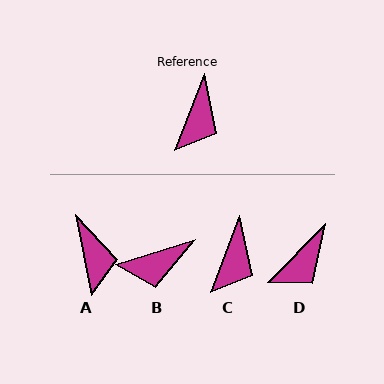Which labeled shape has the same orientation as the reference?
C.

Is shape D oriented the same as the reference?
No, it is off by about 24 degrees.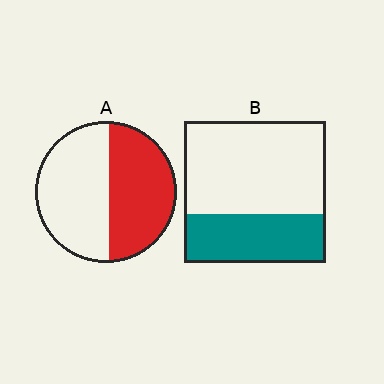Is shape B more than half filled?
No.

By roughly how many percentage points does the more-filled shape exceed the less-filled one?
By roughly 15 percentage points (A over B).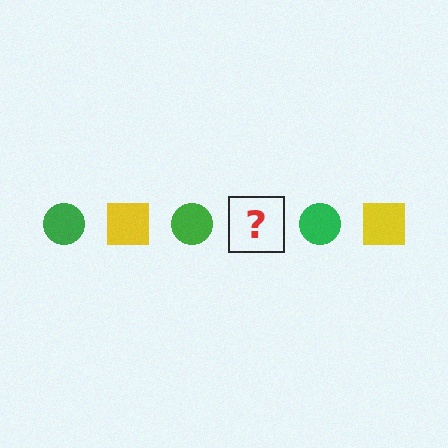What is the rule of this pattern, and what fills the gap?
The rule is that the pattern alternates between green circle and yellow square. The gap should be filled with a yellow square.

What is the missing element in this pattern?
The missing element is a yellow square.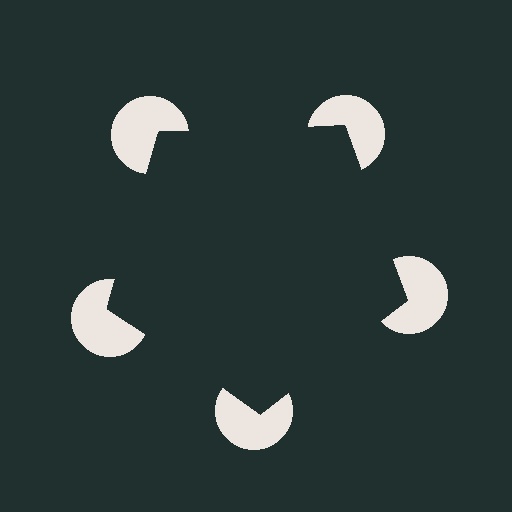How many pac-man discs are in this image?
There are 5 — one at each vertex of the illusory pentagon.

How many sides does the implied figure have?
5 sides.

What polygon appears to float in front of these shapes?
An illusory pentagon — its edges are inferred from the aligned wedge cuts in the pac-man discs, not physically drawn.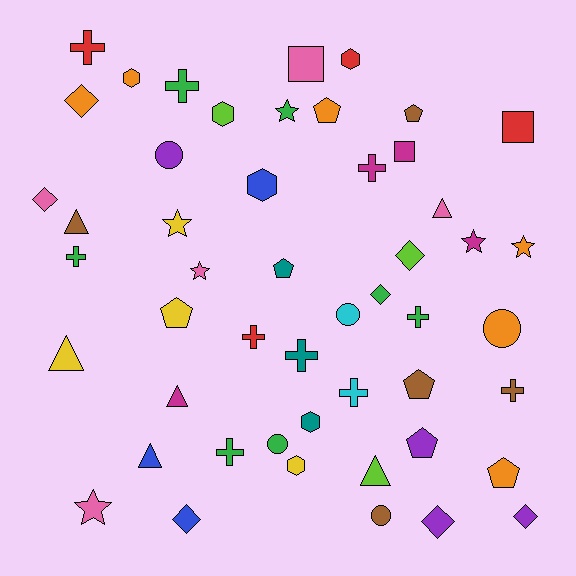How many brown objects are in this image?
There are 5 brown objects.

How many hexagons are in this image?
There are 6 hexagons.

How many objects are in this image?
There are 50 objects.